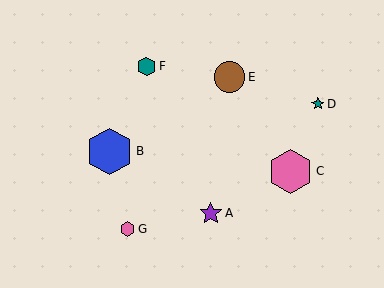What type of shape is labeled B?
Shape B is a blue hexagon.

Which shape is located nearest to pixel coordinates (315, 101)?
The teal star (labeled D) at (318, 104) is nearest to that location.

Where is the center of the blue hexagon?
The center of the blue hexagon is at (110, 151).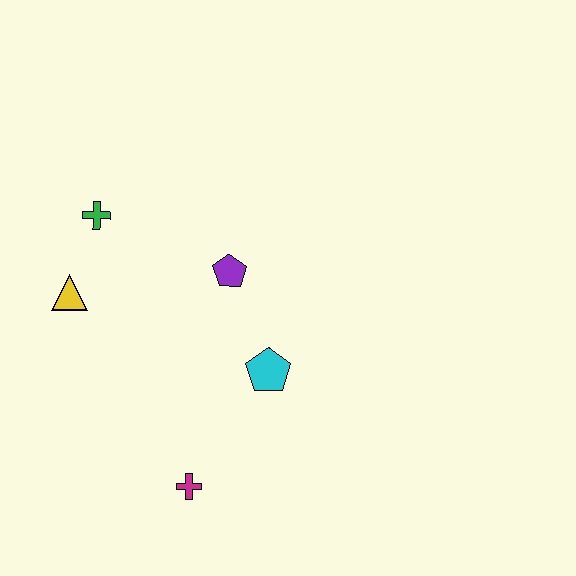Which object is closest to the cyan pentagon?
The purple pentagon is closest to the cyan pentagon.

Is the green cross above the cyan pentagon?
Yes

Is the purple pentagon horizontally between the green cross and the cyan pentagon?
Yes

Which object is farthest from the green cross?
The magenta cross is farthest from the green cross.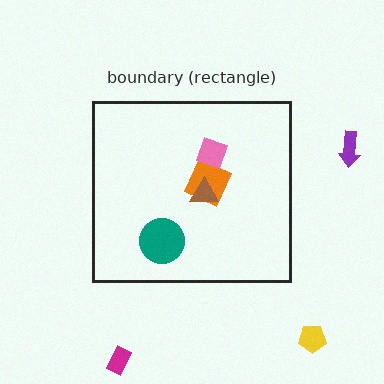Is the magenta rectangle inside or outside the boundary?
Outside.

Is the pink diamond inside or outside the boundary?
Inside.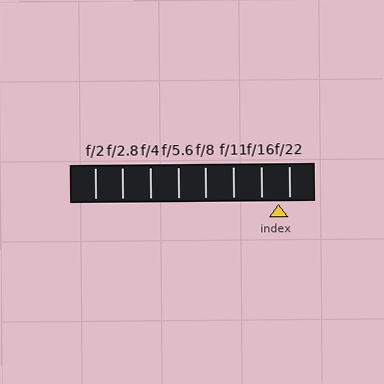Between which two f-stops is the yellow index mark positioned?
The index mark is between f/16 and f/22.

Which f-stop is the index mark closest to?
The index mark is closest to f/22.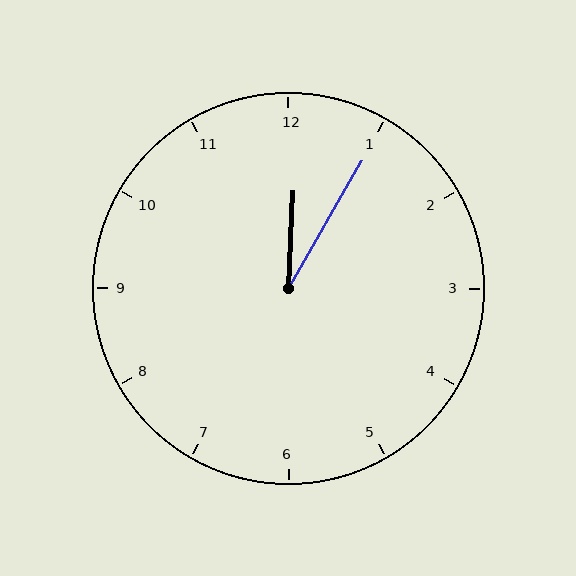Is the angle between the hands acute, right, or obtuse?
It is acute.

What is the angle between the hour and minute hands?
Approximately 28 degrees.